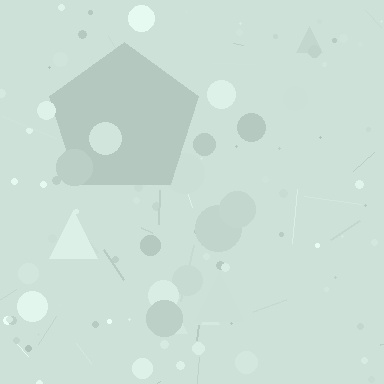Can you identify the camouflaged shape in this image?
The camouflaged shape is a pentagon.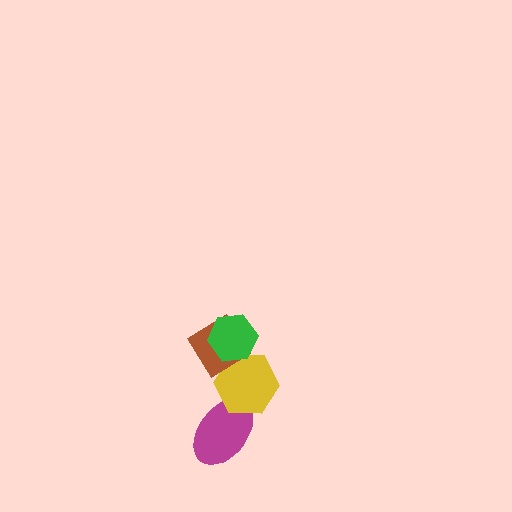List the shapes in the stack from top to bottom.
From top to bottom: the green hexagon, the brown diamond, the yellow hexagon, the magenta ellipse.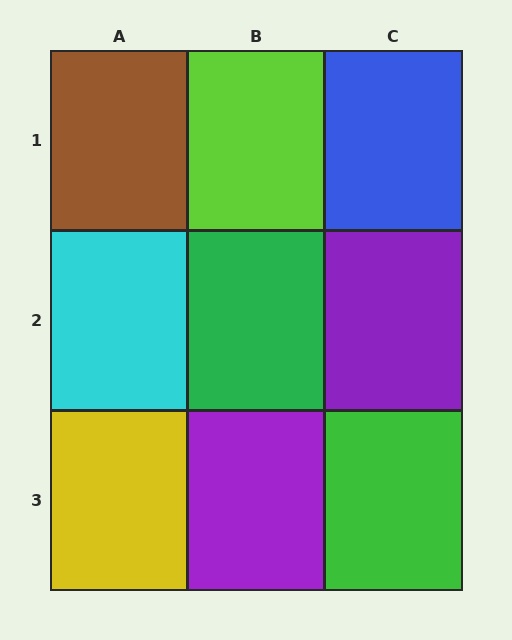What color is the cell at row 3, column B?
Purple.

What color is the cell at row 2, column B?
Green.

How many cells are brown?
1 cell is brown.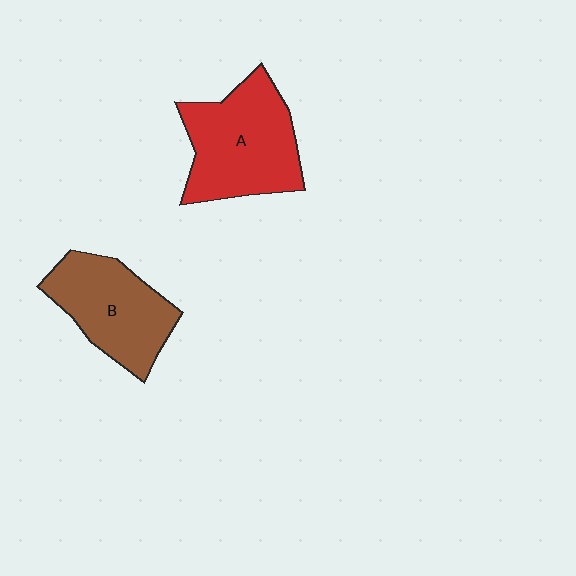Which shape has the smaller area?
Shape B (brown).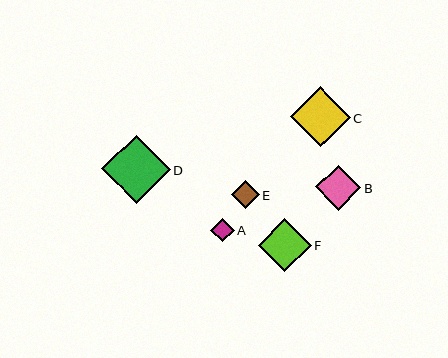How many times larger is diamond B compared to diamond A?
Diamond B is approximately 1.9 times the size of diamond A.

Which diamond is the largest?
Diamond D is the largest with a size of approximately 68 pixels.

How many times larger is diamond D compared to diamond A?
Diamond D is approximately 2.9 times the size of diamond A.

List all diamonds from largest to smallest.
From largest to smallest: D, C, F, B, E, A.